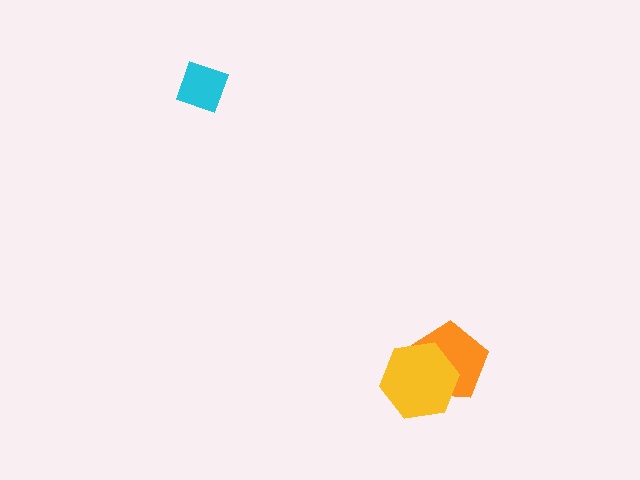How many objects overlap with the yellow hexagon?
1 object overlaps with the yellow hexagon.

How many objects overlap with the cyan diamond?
0 objects overlap with the cyan diamond.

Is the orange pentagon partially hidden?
Yes, it is partially covered by another shape.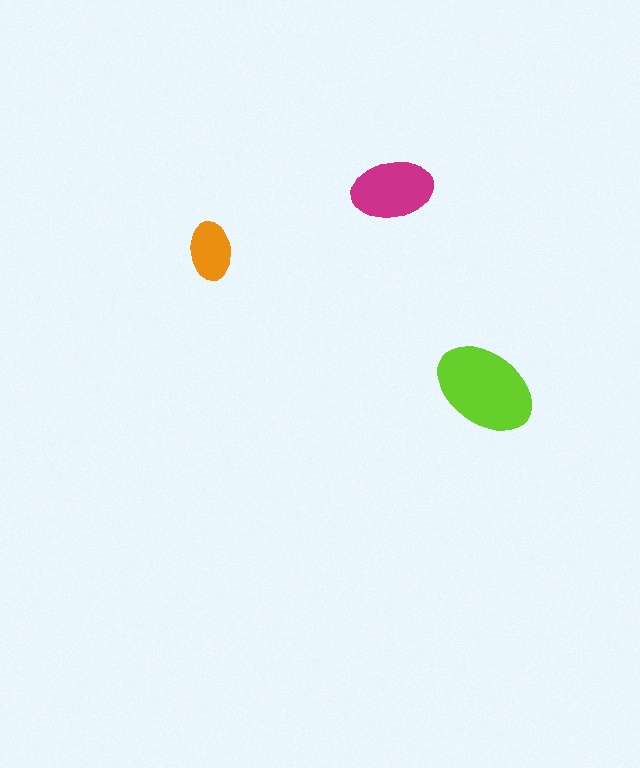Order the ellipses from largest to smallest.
the lime one, the magenta one, the orange one.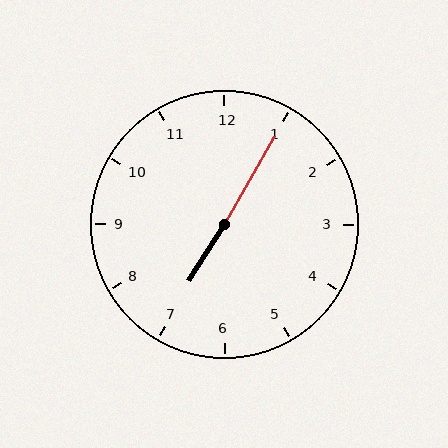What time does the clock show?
7:05.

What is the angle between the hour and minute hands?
Approximately 178 degrees.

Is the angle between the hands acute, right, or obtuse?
It is obtuse.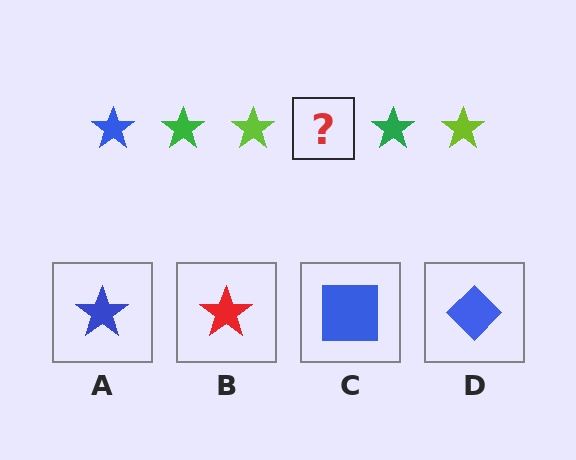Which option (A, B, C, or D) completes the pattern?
A.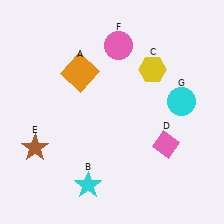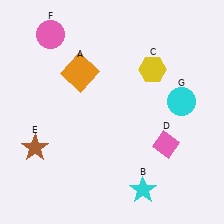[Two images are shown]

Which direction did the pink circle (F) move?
The pink circle (F) moved left.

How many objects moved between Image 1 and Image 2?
2 objects moved between the two images.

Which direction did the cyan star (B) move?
The cyan star (B) moved right.